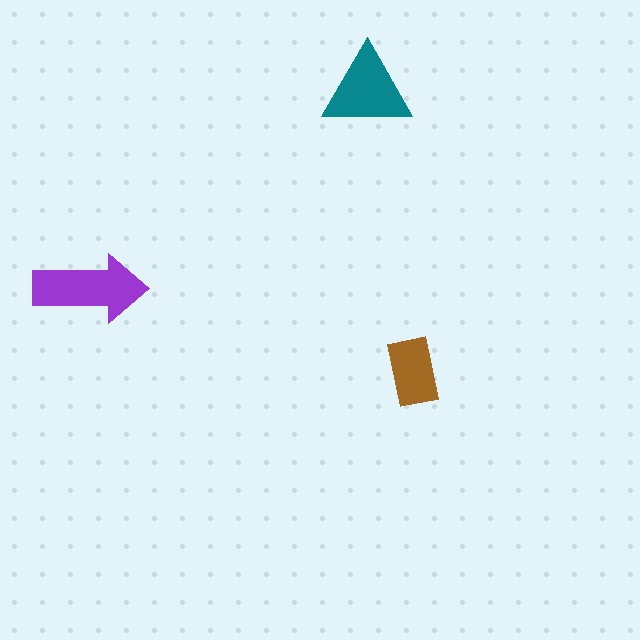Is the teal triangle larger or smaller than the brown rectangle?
Larger.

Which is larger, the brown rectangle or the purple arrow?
The purple arrow.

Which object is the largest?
The purple arrow.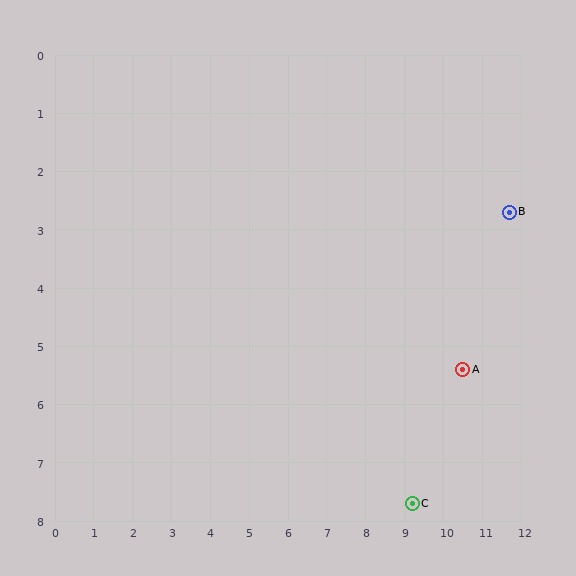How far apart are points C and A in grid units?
Points C and A are about 2.6 grid units apart.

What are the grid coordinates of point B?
Point B is at approximately (11.7, 2.7).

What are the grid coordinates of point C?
Point C is at approximately (9.2, 7.7).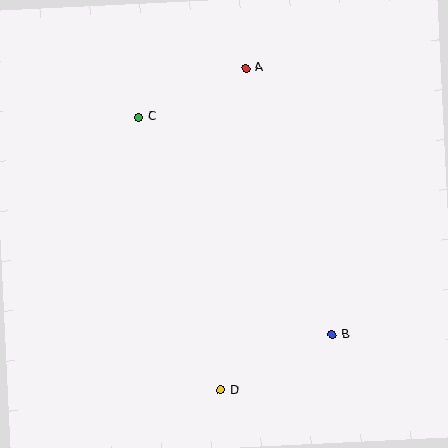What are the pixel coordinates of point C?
Point C is at (139, 117).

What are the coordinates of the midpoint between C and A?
The midpoint between C and A is at (192, 93).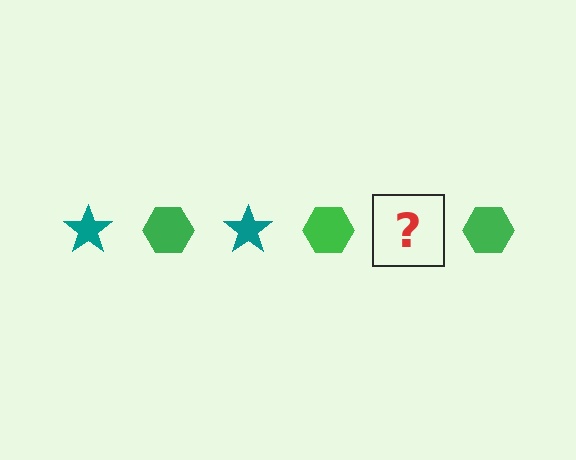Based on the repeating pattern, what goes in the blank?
The blank should be a teal star.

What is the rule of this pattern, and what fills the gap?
The rule is that the pattern alternates between teal star and green hexagon. The gap should be filled with a teal star.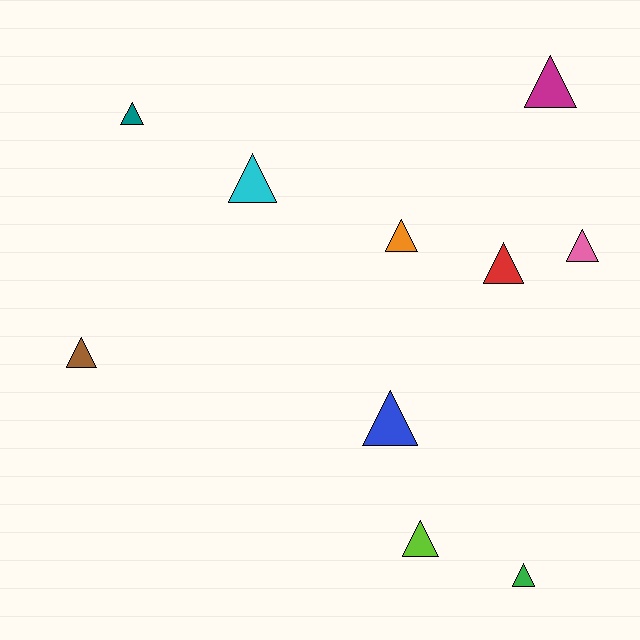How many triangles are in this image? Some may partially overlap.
There are 10 triangles.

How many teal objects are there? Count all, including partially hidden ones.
There is 1 teal object.